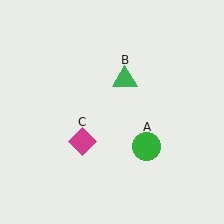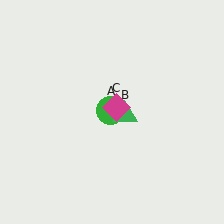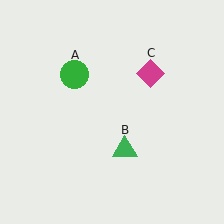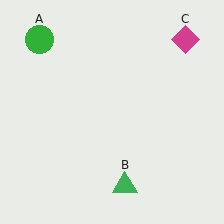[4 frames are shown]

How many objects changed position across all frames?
3 objects changed position: green circle (object A), green triangle (object B), magenta diamond (object C).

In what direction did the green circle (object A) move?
The green circle (object A) moved up and to the left.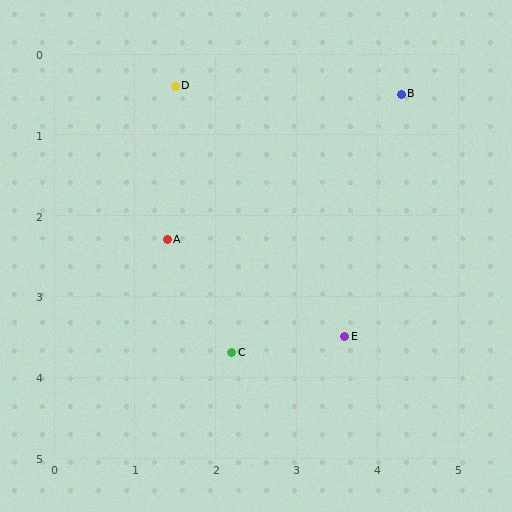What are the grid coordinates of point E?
Point E is at approximately (3.6, 3.5).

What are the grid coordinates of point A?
Point A is at approximately (1.4, 2.3).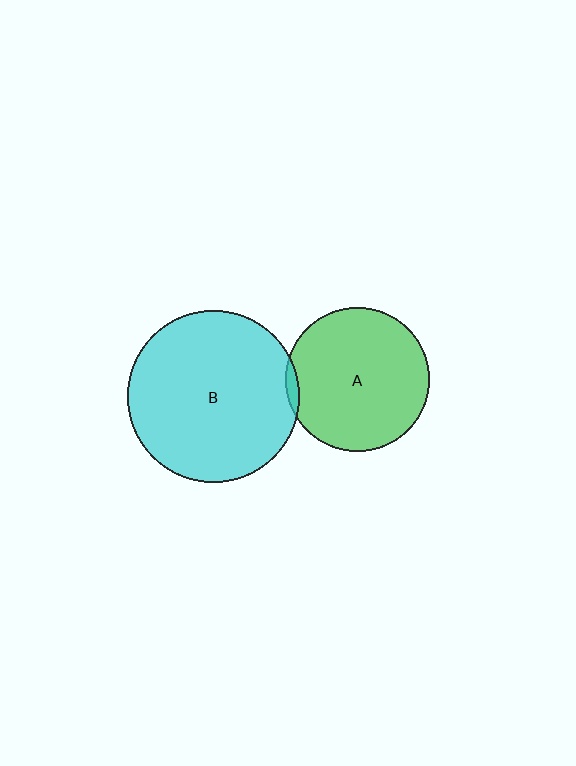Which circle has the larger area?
Circle B (cyan).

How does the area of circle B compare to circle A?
Approximately 1.4 times.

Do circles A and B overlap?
Yes.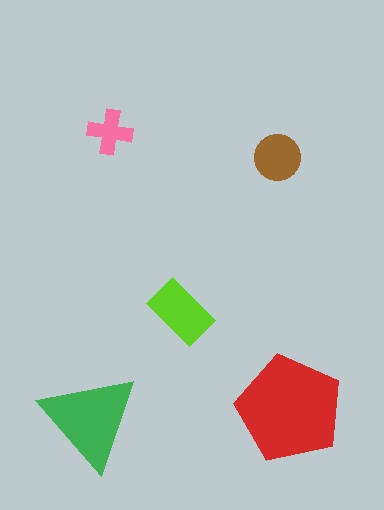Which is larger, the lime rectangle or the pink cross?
The lime rectangle.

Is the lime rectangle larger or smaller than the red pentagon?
Smaller.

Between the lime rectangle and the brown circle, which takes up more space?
The lime rectangle.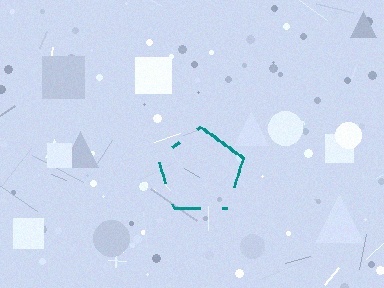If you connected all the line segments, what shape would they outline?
They would outline a pentagon.